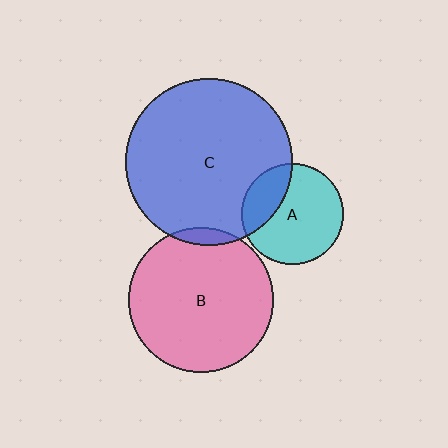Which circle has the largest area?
Circle C (blue).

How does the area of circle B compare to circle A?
Approximately 2.0 times.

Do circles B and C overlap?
Yes.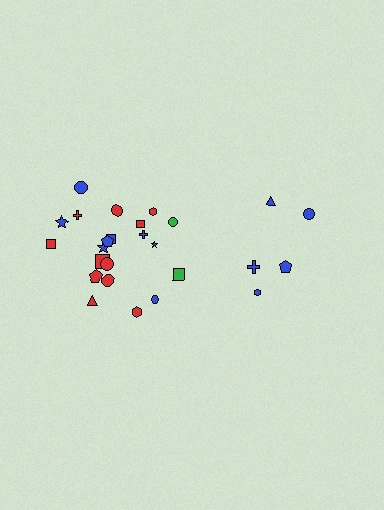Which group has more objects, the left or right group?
The left group.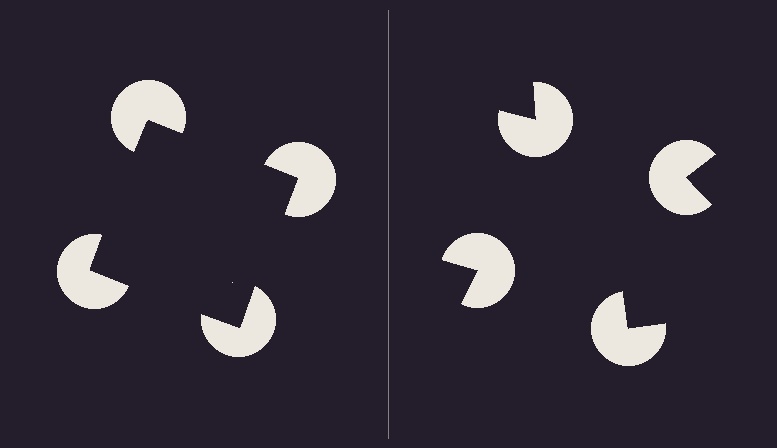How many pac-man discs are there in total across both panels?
8 — 4 on each side.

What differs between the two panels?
The pac-man discs are positioned identically on both sides; only the wedge orientations differ. On the left they align to a square; on the right they are misaligned.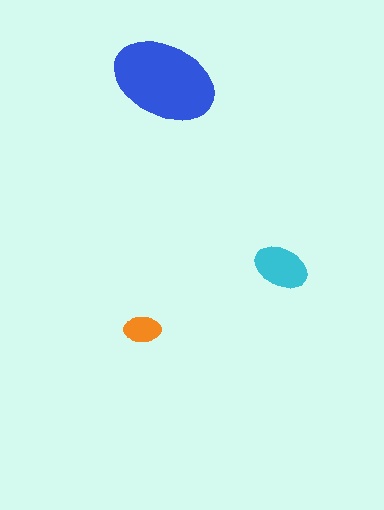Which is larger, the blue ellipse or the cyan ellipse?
The blue one.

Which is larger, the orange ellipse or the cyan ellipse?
The cyan one.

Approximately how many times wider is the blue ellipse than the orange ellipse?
About 3 times wider.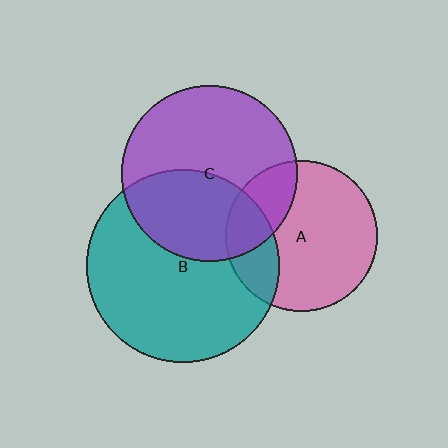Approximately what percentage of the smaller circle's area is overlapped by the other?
Approximately 25%.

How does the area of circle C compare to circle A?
Approximately 1.4 times.